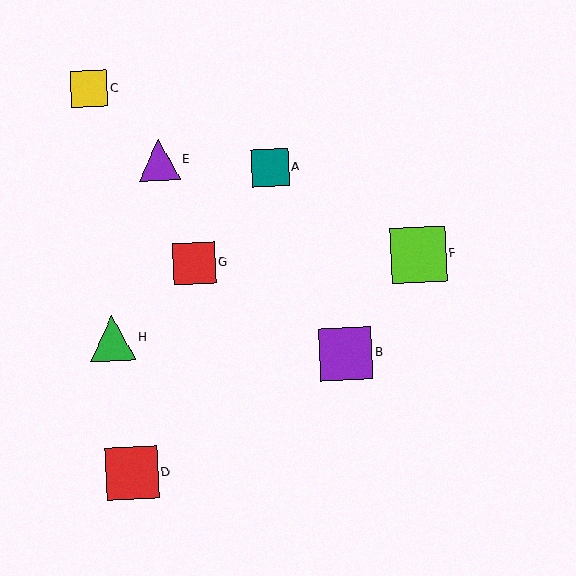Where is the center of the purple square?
The center of the purple square is at (346, 354).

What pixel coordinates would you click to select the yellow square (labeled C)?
Click at (89, 89) to select the yellow square C.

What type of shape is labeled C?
Shape C is a yellow square.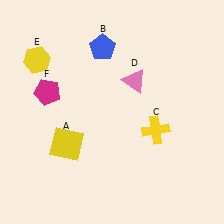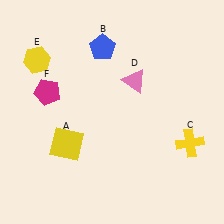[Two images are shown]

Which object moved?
The yellow cross (C) moved right.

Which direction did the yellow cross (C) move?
The yellow cross (C) moved right.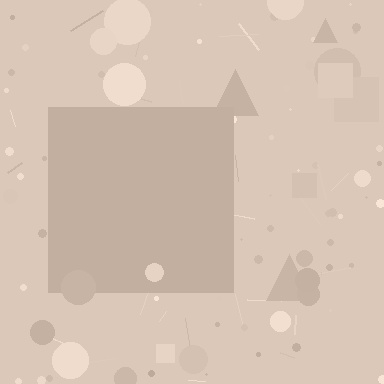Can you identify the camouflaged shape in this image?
The camouflaged shape is a square.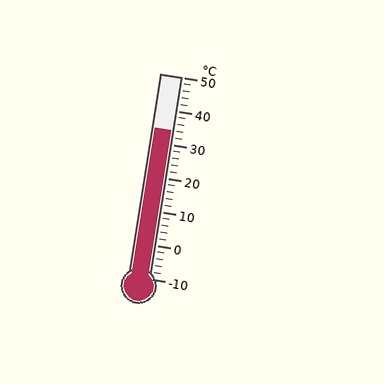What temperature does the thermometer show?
The thermometer shows approximately 34°C.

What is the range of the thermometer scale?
The thermometer scale ranges from -10°C to 50°C.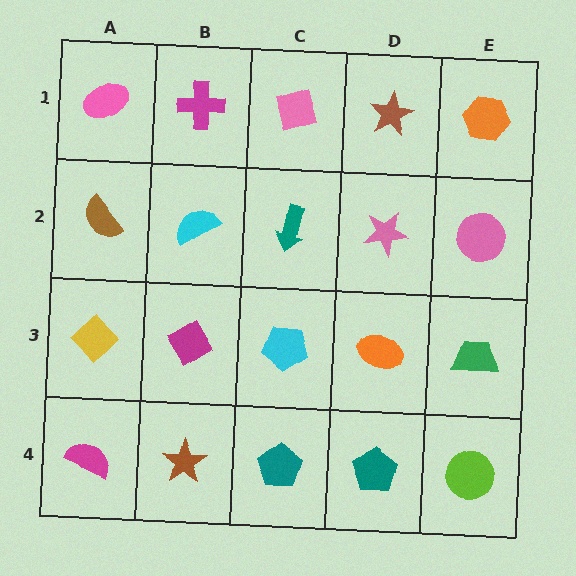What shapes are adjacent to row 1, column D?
A pink star (row 2, column D), a pink diamond (row 1, column C), an orange hexagon (row 1, column E).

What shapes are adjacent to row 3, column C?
A teal arrow (row 2, column C), a teal pentagon (row 4, column C), a magenta diamond (row 3, column B), an orange ellipse (row 3, column D).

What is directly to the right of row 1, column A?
A magenta cross.